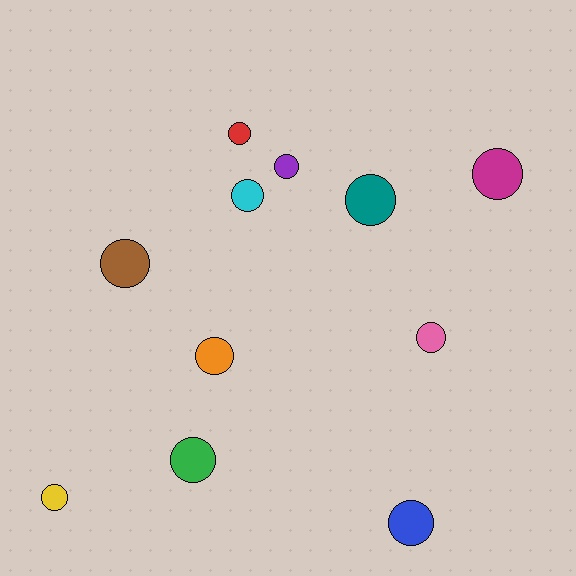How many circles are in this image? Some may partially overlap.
There are 11 circles.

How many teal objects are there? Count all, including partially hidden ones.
There is 1 teal object.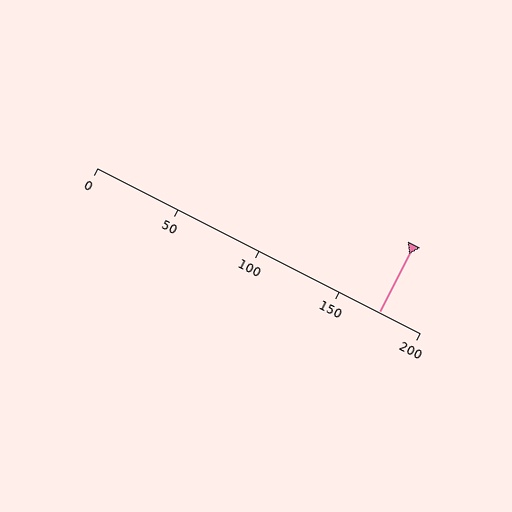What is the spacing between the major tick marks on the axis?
The major ticks are spaced 50 apart.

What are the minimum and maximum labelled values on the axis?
The axis runs from 0 to 200.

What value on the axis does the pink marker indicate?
The marker indicates approximately 175.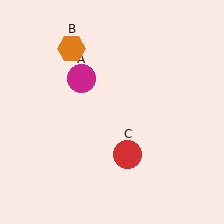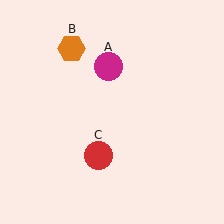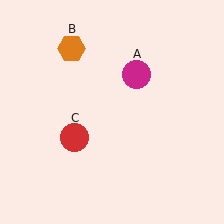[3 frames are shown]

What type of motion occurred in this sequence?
The magenta circle (object A), red circle (object C) rotated clockwise around the center of the scene.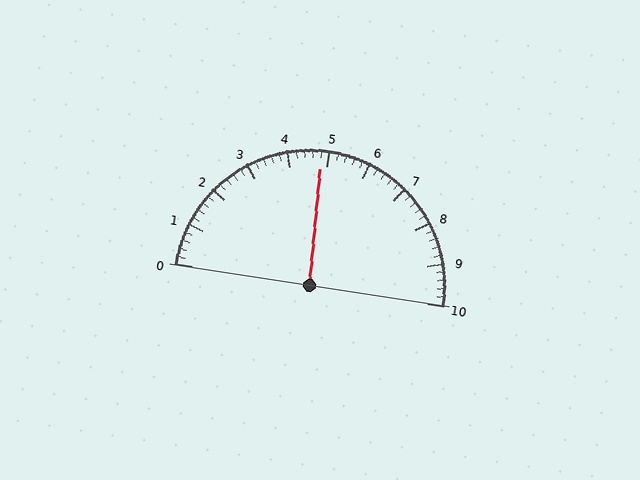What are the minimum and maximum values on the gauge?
The gauge ranges from 0 to 10.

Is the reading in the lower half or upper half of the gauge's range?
The reading is in the lower half of the range (0 to 10).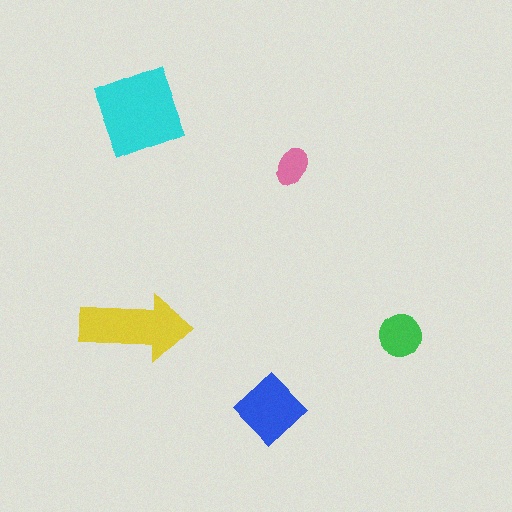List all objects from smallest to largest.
The pink ellipse, the green circle, the blue diamond, the yellow arrow, the cyan square.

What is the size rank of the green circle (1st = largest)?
4th.